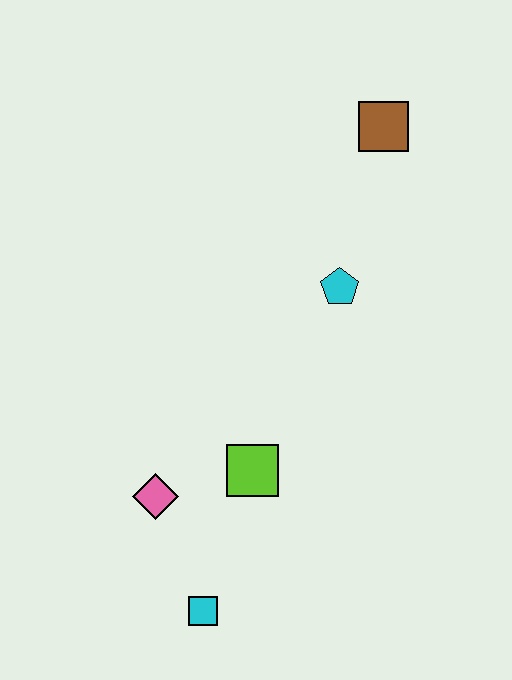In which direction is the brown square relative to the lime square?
The brown square is above the lime square.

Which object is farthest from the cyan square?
The brown square is farthest from the cyan square.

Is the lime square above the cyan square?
Yes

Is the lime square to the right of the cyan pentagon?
No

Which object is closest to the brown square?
The cyan pentagon is closest to the brown square.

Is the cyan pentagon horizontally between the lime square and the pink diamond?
No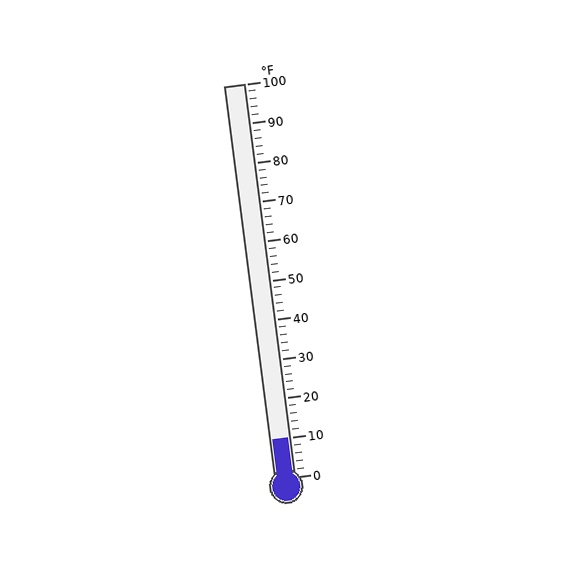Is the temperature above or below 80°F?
The temperature is below 80°F.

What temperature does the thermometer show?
The thermometer shows approximately 10°F.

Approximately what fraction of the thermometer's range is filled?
The thermometer is filled to approximately 10% of its range.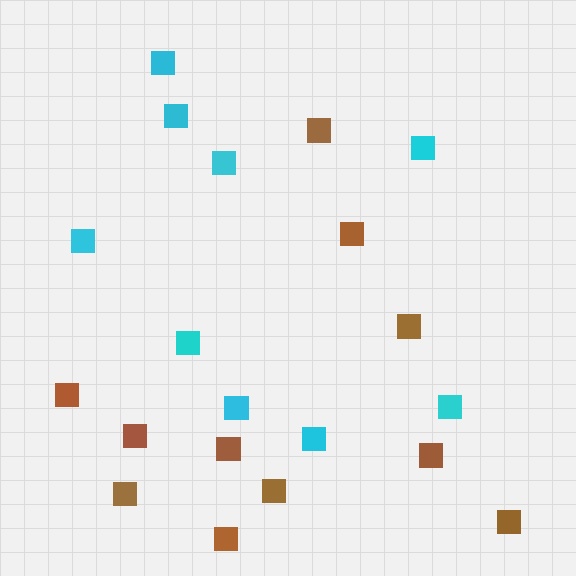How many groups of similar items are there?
There are 2 groups: one group of brown squares (11) and one group of cyan squares (9).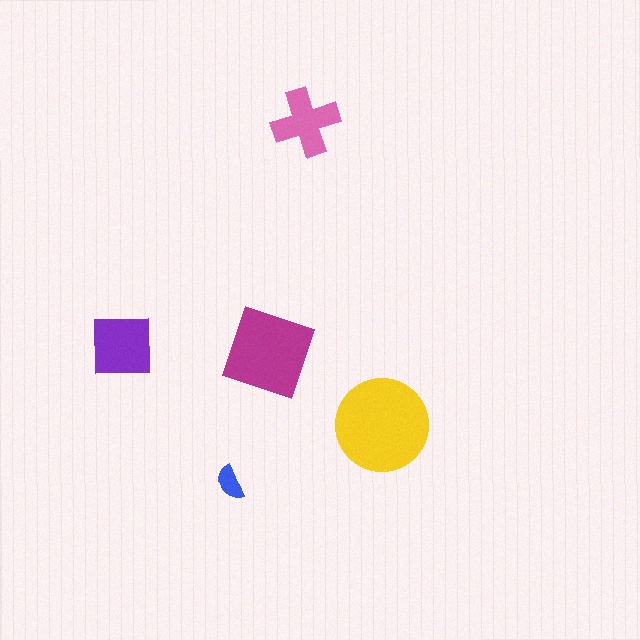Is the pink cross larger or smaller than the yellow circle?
Smaller.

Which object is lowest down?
The blue semicircle is bottommost.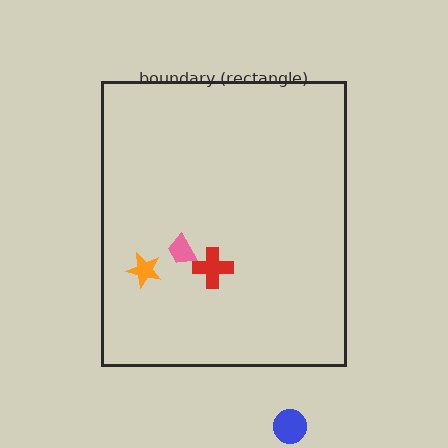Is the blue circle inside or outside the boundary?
Outside.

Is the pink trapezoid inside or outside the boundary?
Inside.